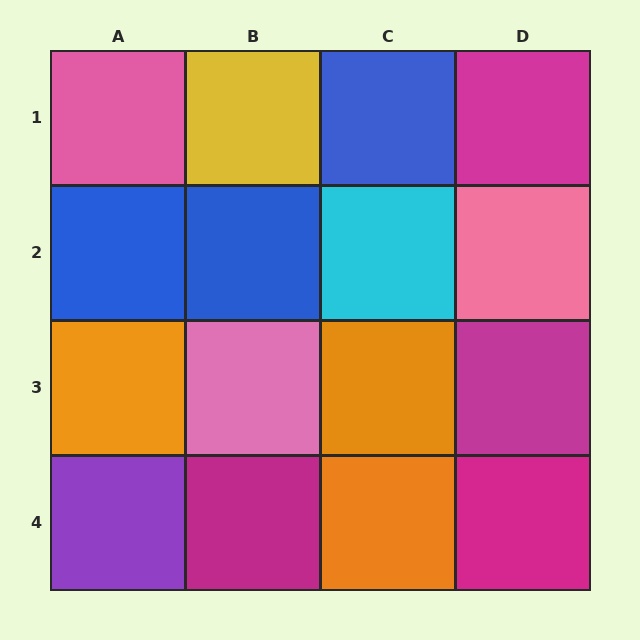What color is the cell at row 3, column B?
Pink.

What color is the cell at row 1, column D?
Magenta.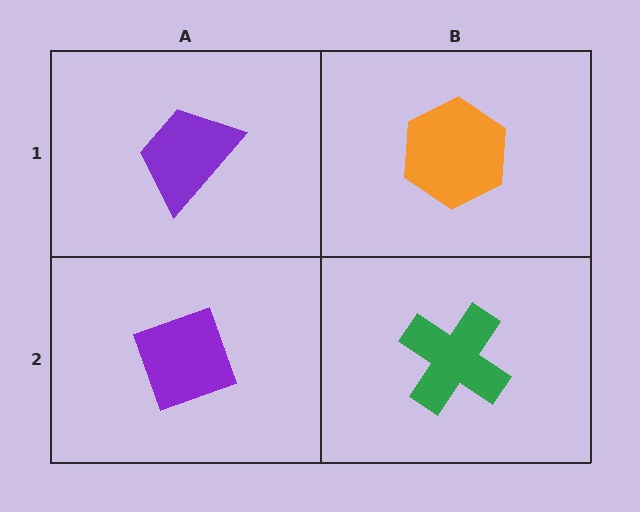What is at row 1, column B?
An orange hexagon.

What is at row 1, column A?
A purple trapezoid.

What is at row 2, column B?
A green cross.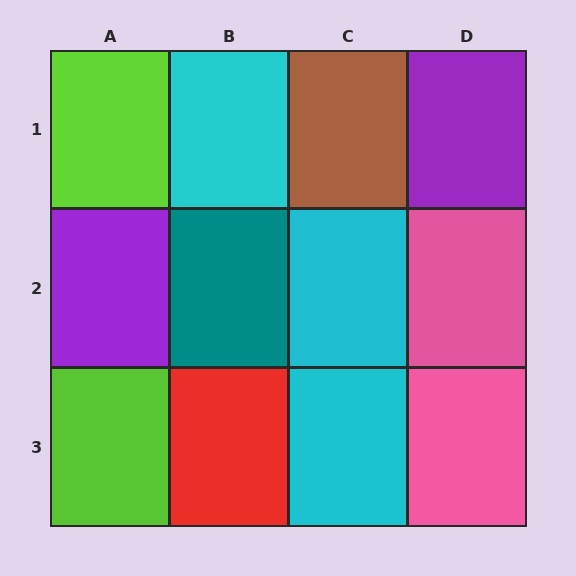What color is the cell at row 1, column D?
Purple.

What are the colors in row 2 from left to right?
Purple, teal, cyan, pink.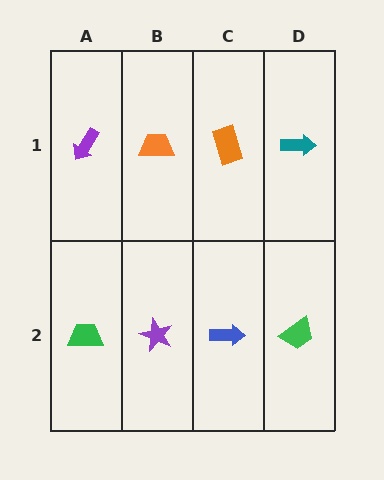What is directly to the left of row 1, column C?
An orange trapezoid.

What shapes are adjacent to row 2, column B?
An orange trapezoid (row 1, column B), a green trapezoid (row 2, column A), a blue arrow (row 2, column C).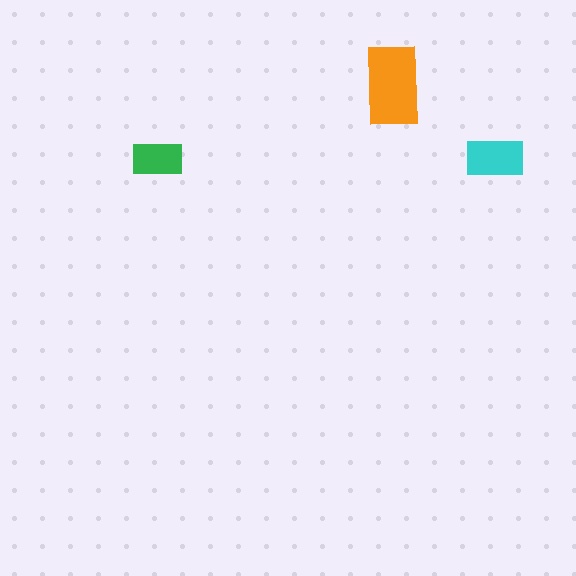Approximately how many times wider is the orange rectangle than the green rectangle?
About 1.5 times wider.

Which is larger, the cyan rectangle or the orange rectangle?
The orange one.